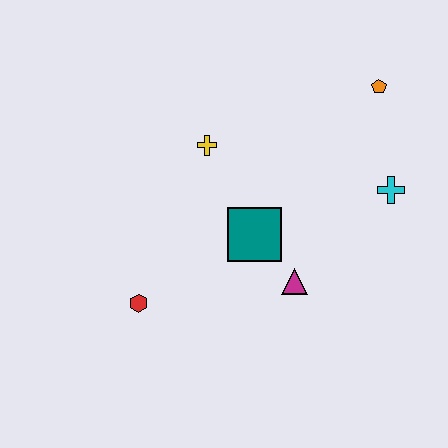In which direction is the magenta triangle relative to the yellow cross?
The magenta triangle is below the yellow cross.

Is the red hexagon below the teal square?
Yes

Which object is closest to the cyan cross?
The orange pentagon is closest to the cyan cross.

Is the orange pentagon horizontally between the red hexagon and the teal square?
No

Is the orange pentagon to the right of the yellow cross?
Yes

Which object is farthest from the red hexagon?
The orange pentagon is farthest from the red hexagon.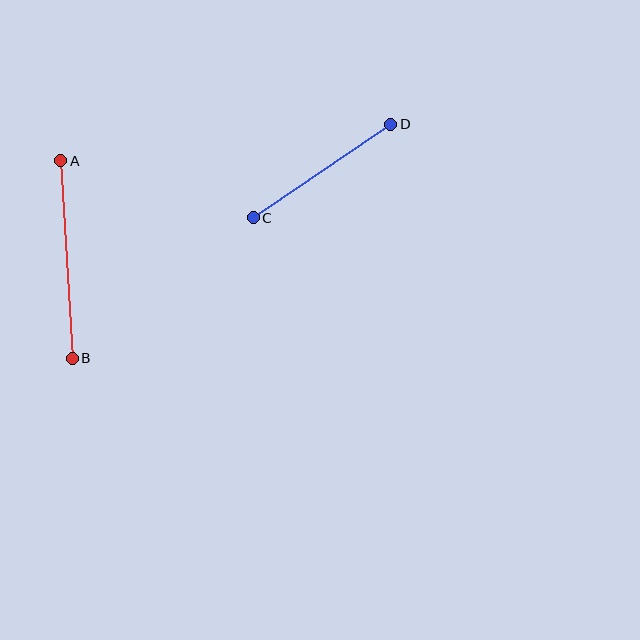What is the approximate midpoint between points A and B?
The midpoint is at approximately (66, 259) pixels.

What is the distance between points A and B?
The distance is approximately 198 pixels.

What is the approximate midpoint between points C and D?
The midpoint is at approximately (322, 171) pixels.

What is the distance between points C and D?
The distance is approximately 166 pixels.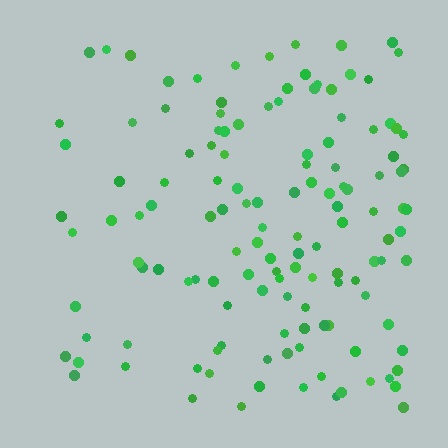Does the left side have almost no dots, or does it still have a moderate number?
Still a moderate number, just noticeably fewer than the right.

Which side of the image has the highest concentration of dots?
The right.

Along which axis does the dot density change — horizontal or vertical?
Horizontal.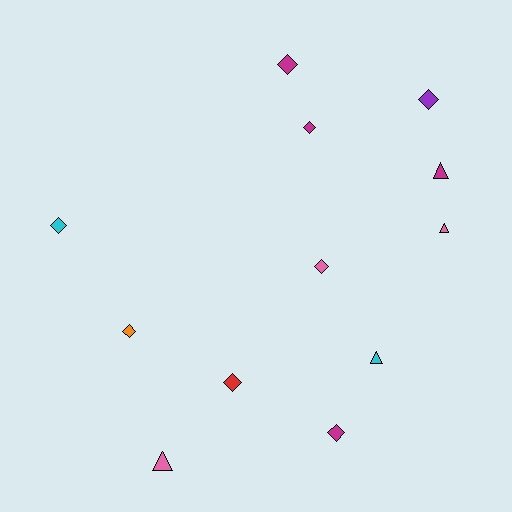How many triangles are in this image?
There are 4 triangles.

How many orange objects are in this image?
There is 1 orange object.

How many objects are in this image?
There are 12 objects.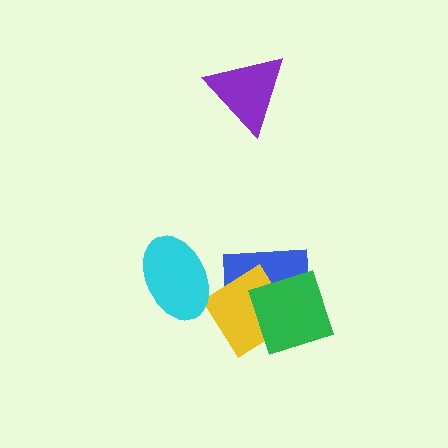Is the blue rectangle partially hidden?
Yes, it is partially covered by another shape.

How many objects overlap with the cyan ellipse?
1 object overlaps with the cyan ellipse.